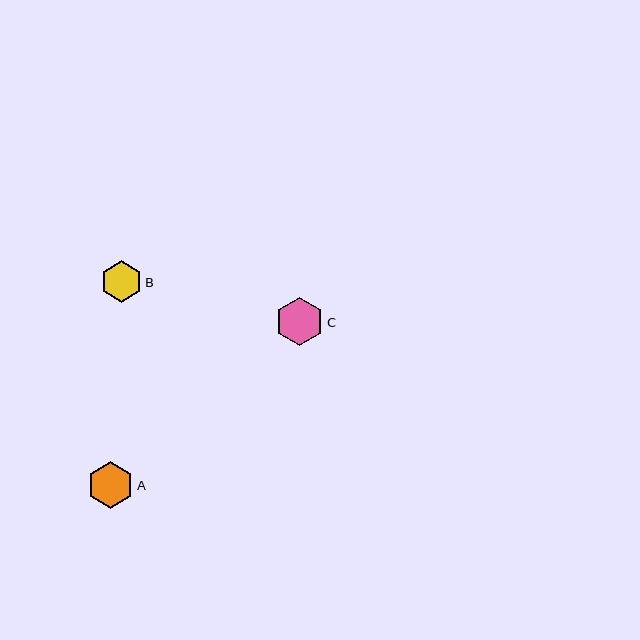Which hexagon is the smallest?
Hexagon B is the smallest with a size of approximately 41 pixels.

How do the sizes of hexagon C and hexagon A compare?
Hexagon C and hexagon A are approximately the same size.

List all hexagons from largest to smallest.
From largest to smallest: C, A, B.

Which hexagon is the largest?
Hexagon C is the largest with a size of approximately 48 pixels.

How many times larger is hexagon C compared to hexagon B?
Hexagon C is approximately 1.2 times the size of hexagon B.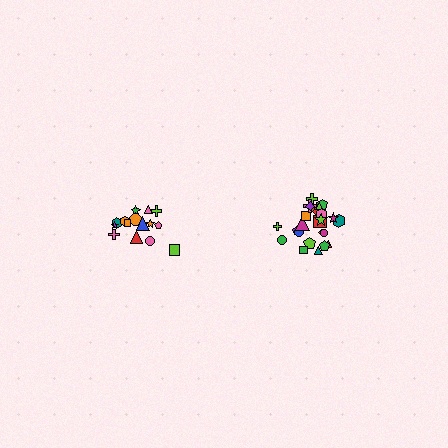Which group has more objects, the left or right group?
The right group.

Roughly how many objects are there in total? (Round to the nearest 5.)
Roughly 40 objects in total.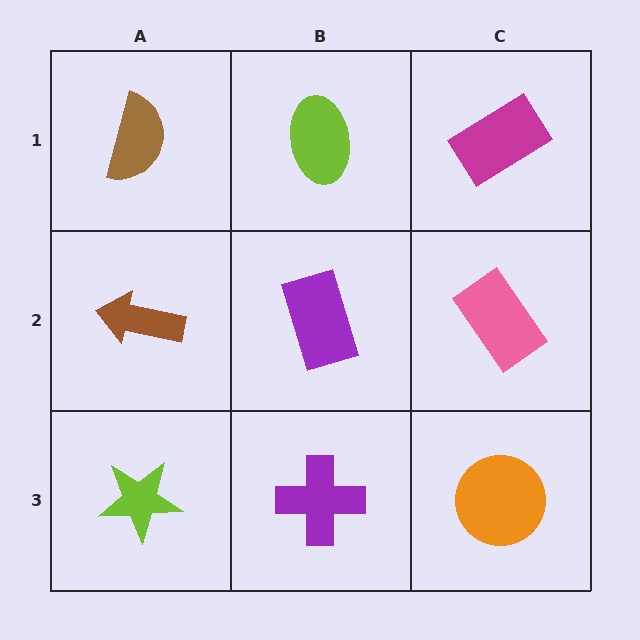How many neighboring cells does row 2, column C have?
3.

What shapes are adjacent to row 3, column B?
A purple rectangle (row 2, column B), a lime star (row 3, column A), an orange circle (row 3, column C).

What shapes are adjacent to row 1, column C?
A pink rectangle (row 2, column C), a lime ellipse (row 1, column B).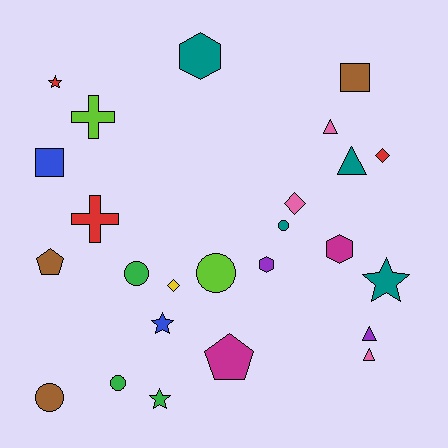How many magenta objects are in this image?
There are 2 magenta objects.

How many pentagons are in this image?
There are 2 pentagons.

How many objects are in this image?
There are 25 objects.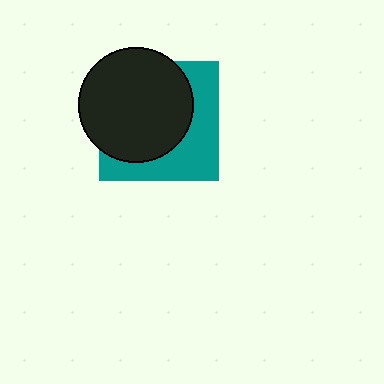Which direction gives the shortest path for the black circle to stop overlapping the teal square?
Moving toward the upper-left gives the shortest separation.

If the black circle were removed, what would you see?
You would see the complete teal square.